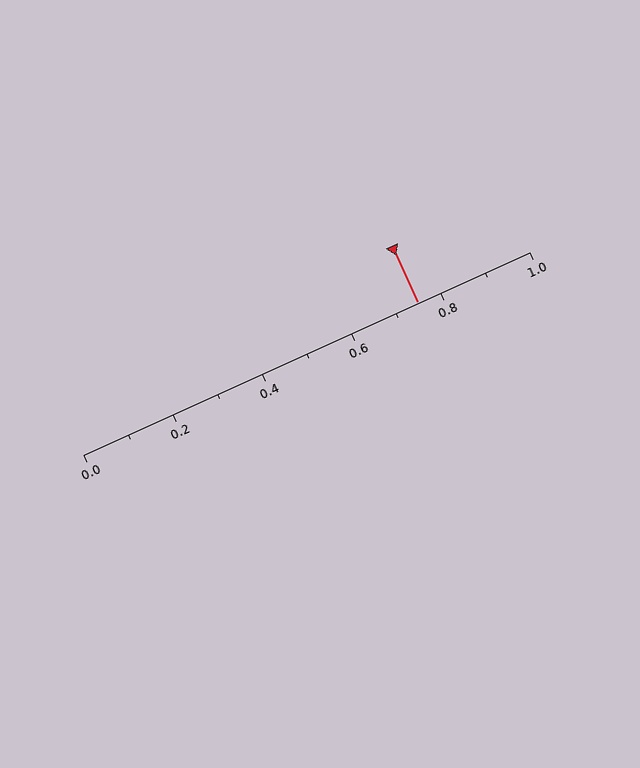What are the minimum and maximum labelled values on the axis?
The axis runs from 0.0 to 1.0.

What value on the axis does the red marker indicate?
The marker indicates approximately 0.75.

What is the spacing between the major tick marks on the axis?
The major ticks are spaced 0.2 apart.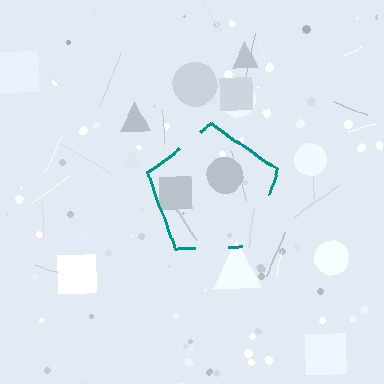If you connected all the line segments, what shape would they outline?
They would outline a pentagon.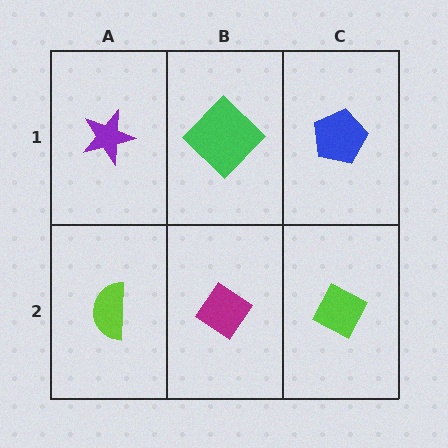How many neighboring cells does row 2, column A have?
2.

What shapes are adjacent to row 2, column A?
A purple star (row 1, column A), a magenta diamond (row 2, column B).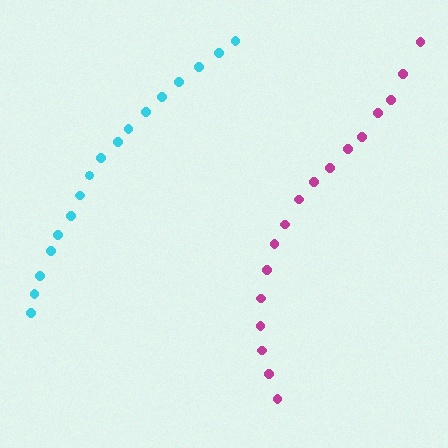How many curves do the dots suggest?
There are 2 distinct paths.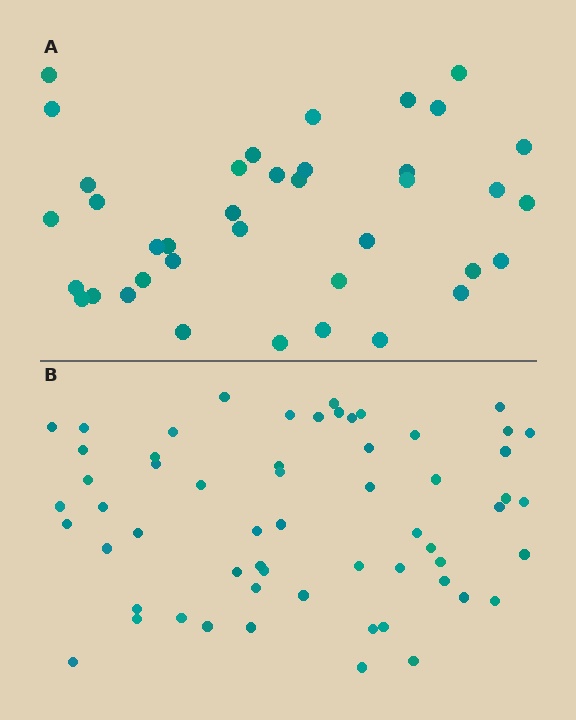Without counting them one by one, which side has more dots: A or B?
Region B (the bottom region) has more dots.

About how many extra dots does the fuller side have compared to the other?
Region B has approximately 20 more dots than region A.